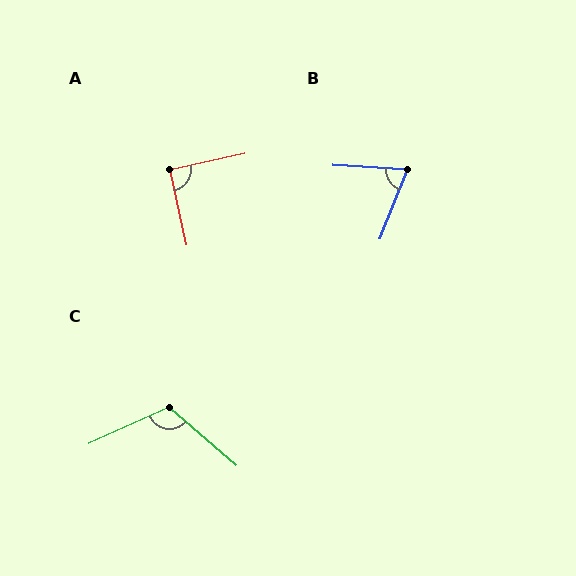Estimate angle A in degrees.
Approximately 90 degrees.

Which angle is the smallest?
B, at approximately 72 degrees.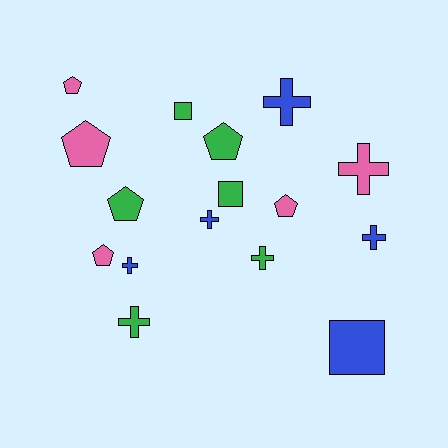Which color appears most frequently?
Green, with 6 objects.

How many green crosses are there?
There are 2 green crosses.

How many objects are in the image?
There are 16 objects.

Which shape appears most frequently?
Cross, with 7 objects.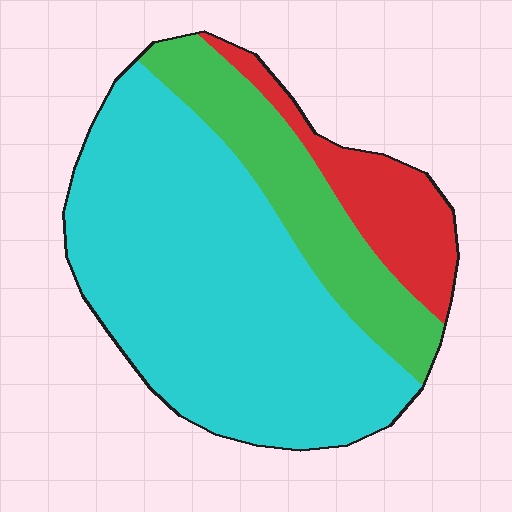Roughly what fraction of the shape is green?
Green covers roughly 20% of the shape.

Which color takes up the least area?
Red, at roughly 15%.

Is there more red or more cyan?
Cyan.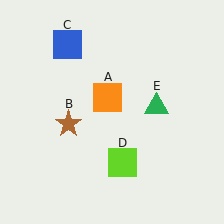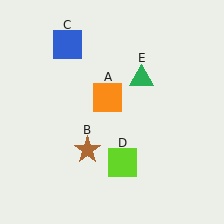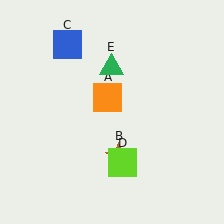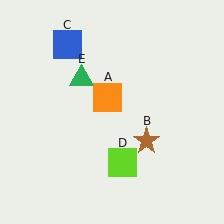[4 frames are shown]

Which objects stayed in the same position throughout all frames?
Orange square (object A) and blue square (object C) and lime square (object D) remained stationary.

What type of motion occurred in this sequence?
The brown star (object B), green triangle (object E) rotated counterclockwise around the center of the scene.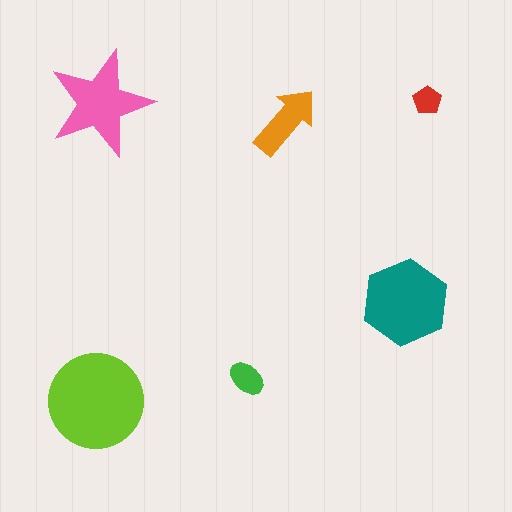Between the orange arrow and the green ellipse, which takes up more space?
The orange arrow.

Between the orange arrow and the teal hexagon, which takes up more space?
The teal hexagon.